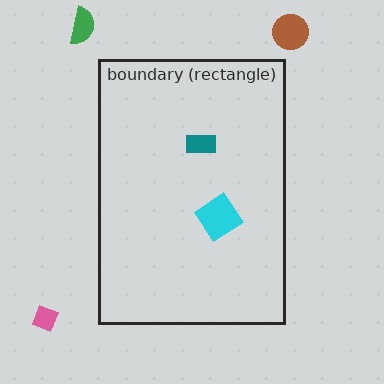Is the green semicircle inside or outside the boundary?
Outside.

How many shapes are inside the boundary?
2 inside, 3 outside.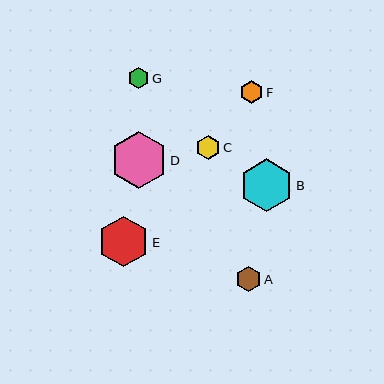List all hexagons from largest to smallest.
From largest to smallest: D, B, E, A, C, F, G.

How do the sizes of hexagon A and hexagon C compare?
Hexagon A and hexagon C are approximately the same size.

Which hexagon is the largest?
Hexagon D is the largest with a size of approximately 57 pixels.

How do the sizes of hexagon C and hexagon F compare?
Hexagon C and hexagon F are approximately the same size.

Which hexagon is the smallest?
Hexagon G is the smallest with a size of approximately 21 pixels.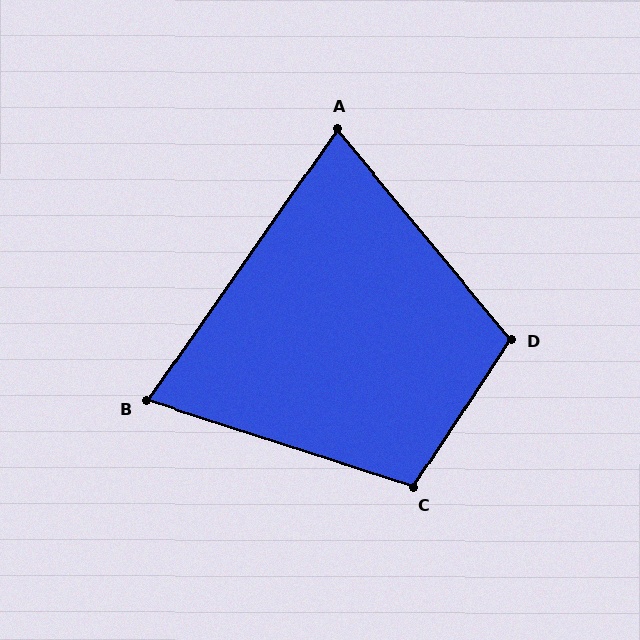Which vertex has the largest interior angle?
D, at approximately 107 degrees.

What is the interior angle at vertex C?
Approximately 105 degrees (obtuse).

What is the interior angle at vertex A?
Approximately 75 degrees (acute).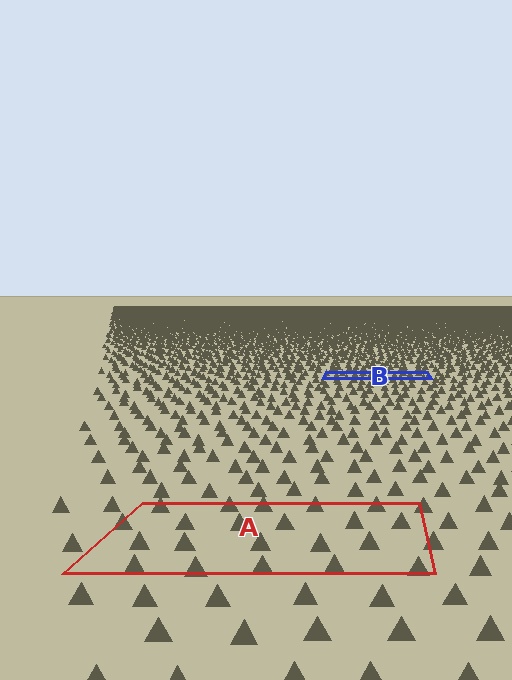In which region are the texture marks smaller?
The texture marks are smaller in region B, because it is farther away.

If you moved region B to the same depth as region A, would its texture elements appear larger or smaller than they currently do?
They would appear larger. At a closer depth, the same texture elements are projected at a bigger on-screen size.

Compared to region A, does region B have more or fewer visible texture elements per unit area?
Region B has more texture elements per unit area — they are packed more densely because it is farther away.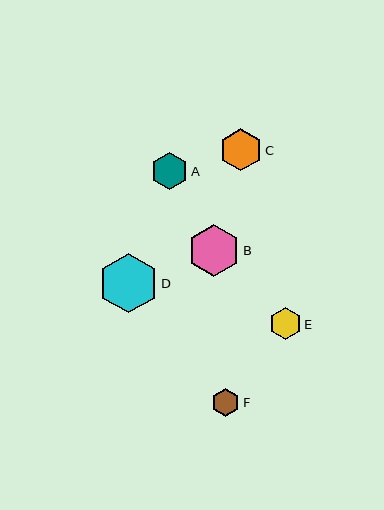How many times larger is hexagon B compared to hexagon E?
Hexagon B is approximately 1.6 times the size of hexagon E.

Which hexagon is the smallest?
Hexagon F is the smallest with a size of approximately 27 pixels.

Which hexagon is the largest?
Hexagon D is the largest with a size of approximately 60 pixels.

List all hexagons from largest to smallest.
From largest to smallest: D, B, C, A, E, F.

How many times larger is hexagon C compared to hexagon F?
Hexagon C is approximately 1.5 times the size of hexagon F.